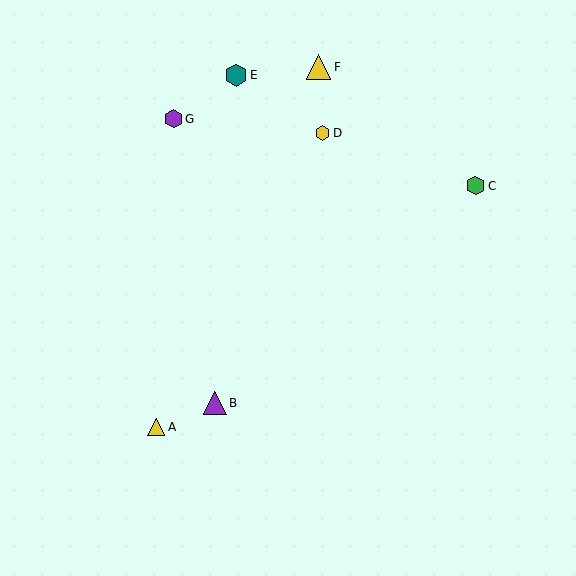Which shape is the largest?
The yellow triangle (labeled F) is the largest.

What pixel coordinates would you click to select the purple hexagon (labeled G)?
Click at (173, 119) to select the purple hexagon G.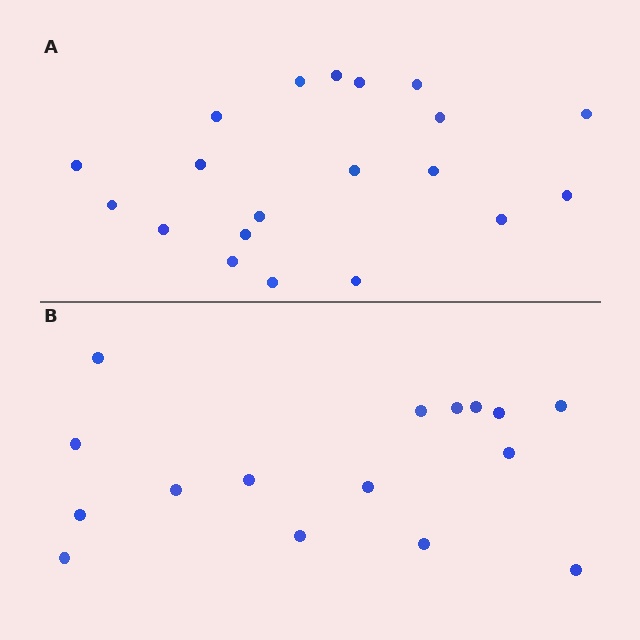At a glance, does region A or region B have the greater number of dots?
Region A (the top region) has more dots.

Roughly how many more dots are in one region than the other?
Region A has about 4 more dots than region B.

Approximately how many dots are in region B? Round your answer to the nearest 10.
About 20 dots. (The exact count is 16, which rounds to 20.)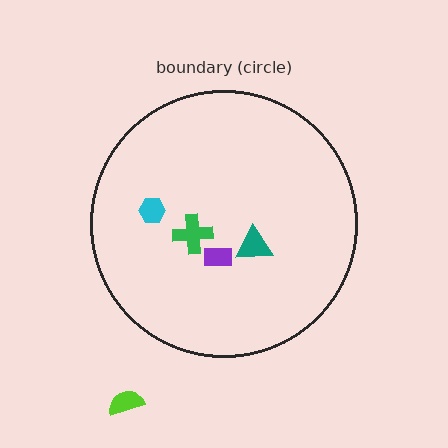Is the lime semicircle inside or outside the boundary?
Outside.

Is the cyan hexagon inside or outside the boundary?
Inside.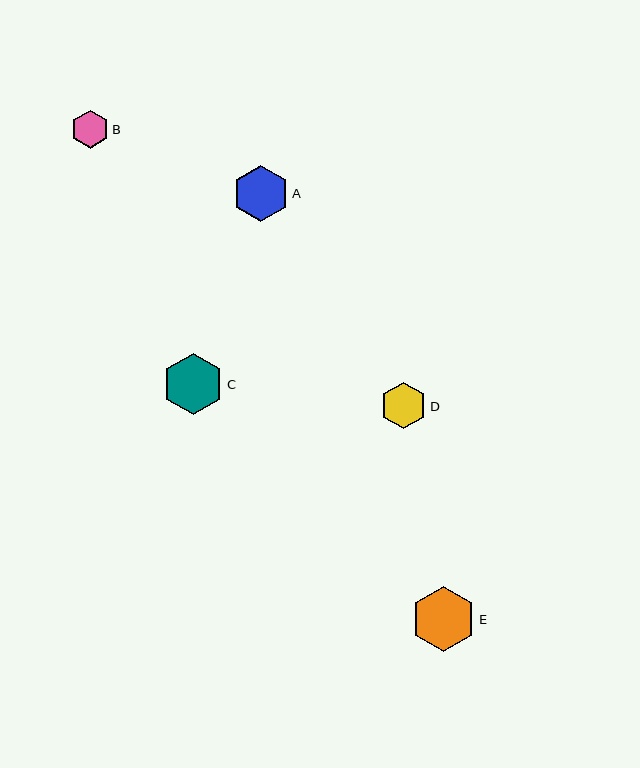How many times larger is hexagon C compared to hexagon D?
Hexagon C is approximately 1.3 times the size of hexagon D.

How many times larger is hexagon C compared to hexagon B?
Hexagon C is approximately 1.6 times the size of hexagon B.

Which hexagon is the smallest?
Hexagon B is the smallest with a size of approximately 38 pixels.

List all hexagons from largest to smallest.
From largest to smallest: E, C, A, D, B.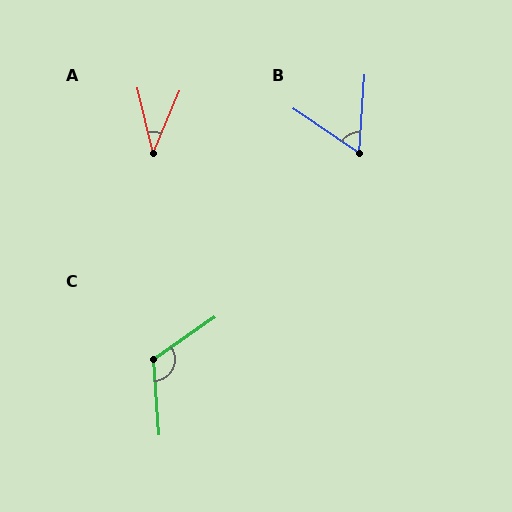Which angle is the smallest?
A, at approximately 36 degrees.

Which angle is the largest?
C, at approximately 120 degrees.